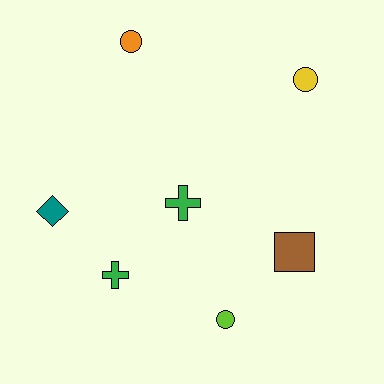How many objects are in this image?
There are 7 objects.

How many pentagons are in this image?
There are no pentagons.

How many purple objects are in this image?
There are no purple objects.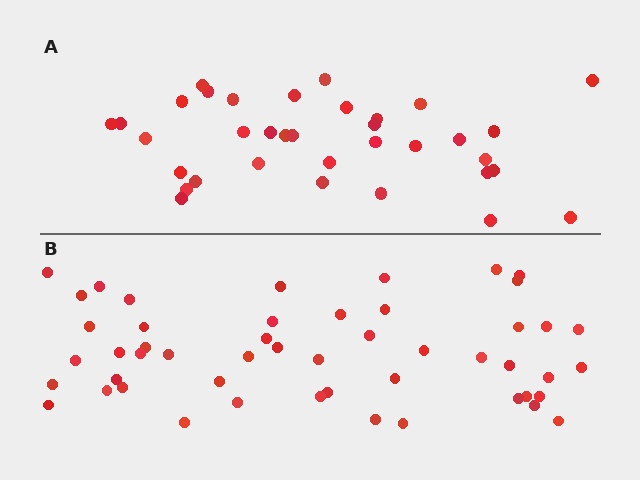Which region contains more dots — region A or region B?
Region B (the bottom region) has more dots.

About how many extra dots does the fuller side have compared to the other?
Region B has approximately 15 more dots than region A.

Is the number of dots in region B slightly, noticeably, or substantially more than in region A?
Region B has noticeably more, but not dramatically so. The ratio is roughly 1.4 to 1.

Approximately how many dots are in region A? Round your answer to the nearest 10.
About 40 dots. (The exact count is 35, which rounds to 40.)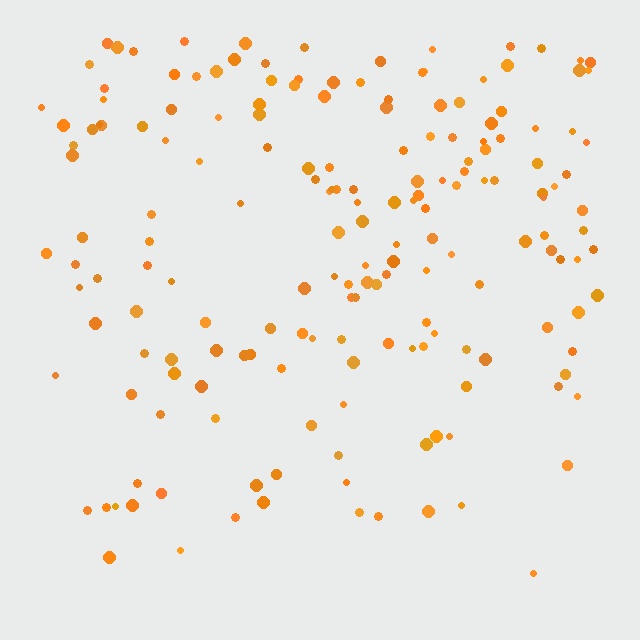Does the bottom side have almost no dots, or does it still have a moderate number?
Still a moderate number, just noticeably fewer than the top.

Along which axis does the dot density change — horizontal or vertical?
Vertical.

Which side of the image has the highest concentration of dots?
The top.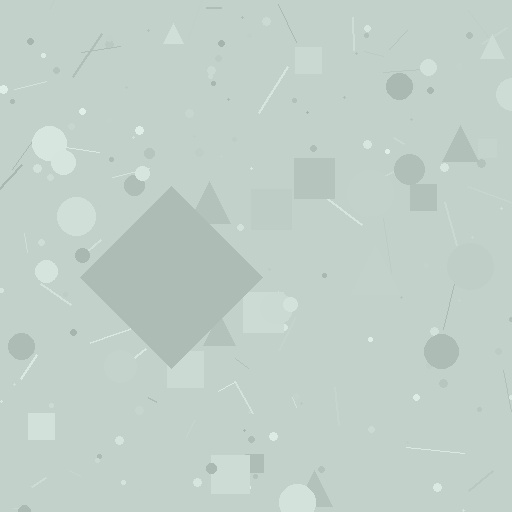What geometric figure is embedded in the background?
A diamond is embedded in the background.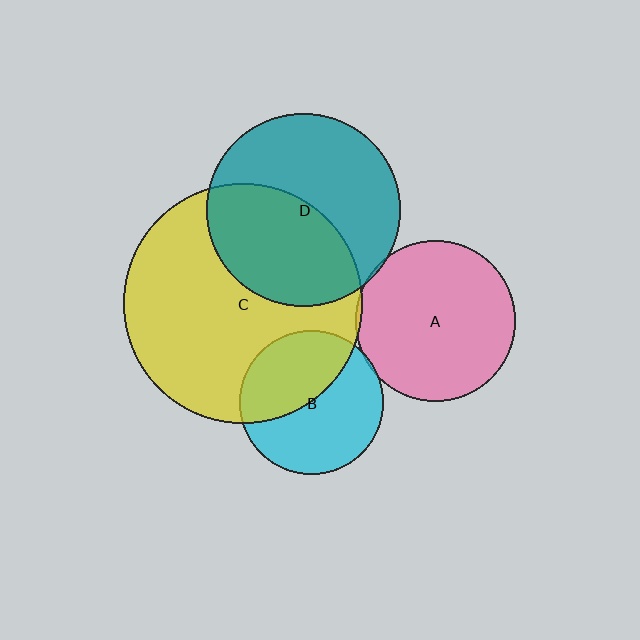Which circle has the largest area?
Circle C (yellow).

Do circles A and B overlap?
Yes.